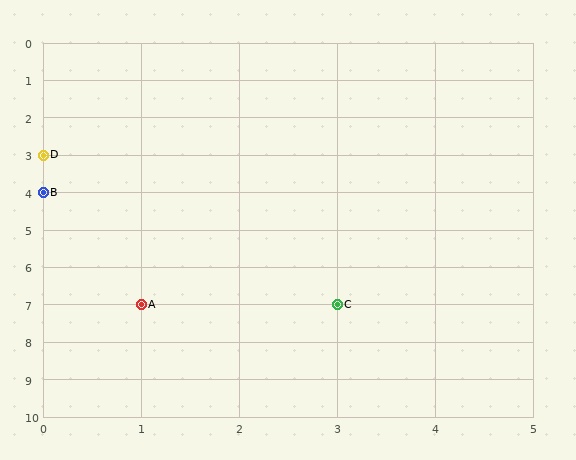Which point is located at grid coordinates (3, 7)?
Point C is at (3, 7).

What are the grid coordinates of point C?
Point C is at grid coordinates (3, 7).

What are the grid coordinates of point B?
Point B is at grid coordinates (0, 4).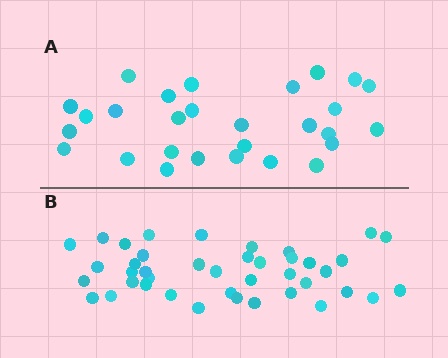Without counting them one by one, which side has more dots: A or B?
Region B (the bottom region) has more dots.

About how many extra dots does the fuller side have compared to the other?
Region B has approximately 15 more dots than region A.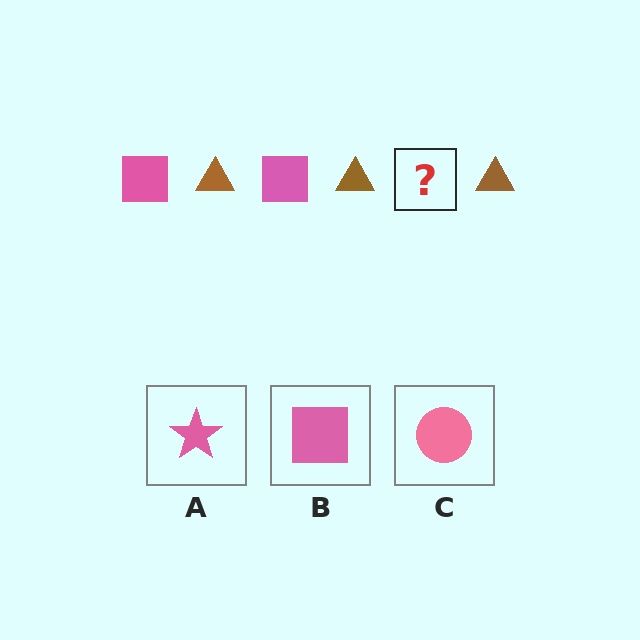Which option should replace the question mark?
Option B.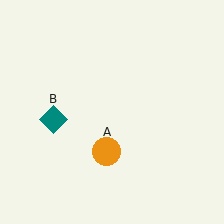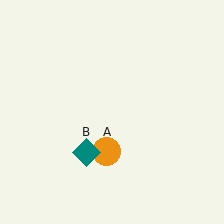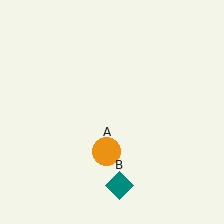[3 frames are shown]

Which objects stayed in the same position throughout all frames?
Orange circle (object A) remained stationary.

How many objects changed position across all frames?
1 object changed position: teal diamond (object B).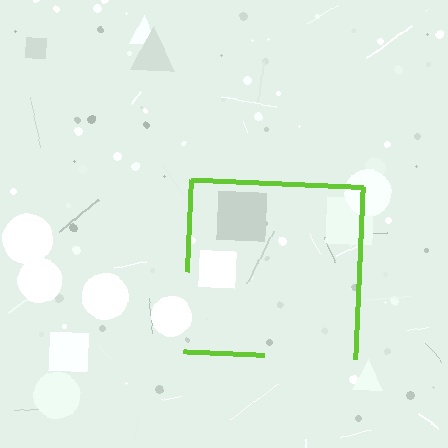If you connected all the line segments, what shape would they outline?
They would outline a square.